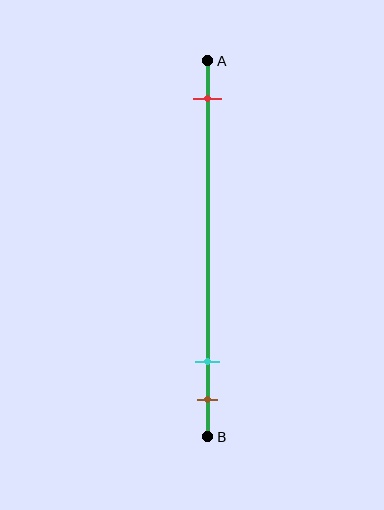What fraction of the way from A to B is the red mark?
The red mark is approximately 10% (0.1) of the way from A to B.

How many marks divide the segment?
There are 3 marks dividing the segment.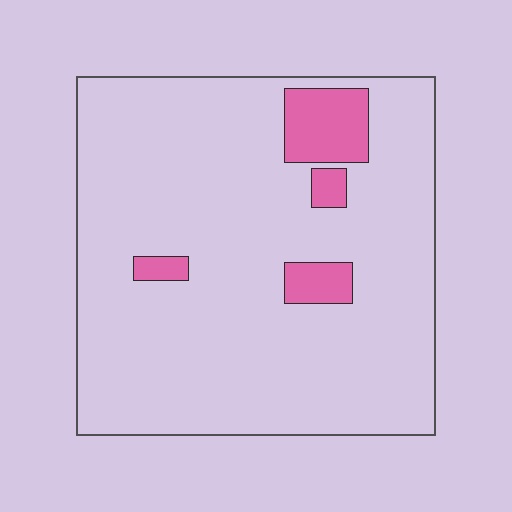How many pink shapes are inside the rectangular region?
4.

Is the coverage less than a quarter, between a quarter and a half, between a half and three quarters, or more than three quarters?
Less than a quarter.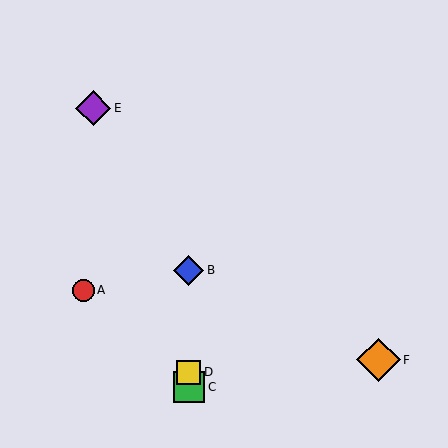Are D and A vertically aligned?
No, D is at x≈189 and A is at x≈83.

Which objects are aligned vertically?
Objects B, C, D are aligned vertically.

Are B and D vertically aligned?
Yes, both are at x≈189.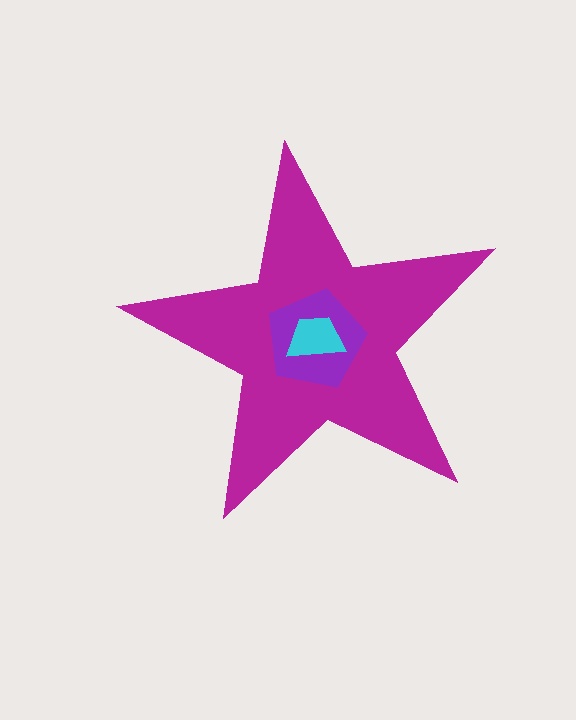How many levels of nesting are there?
3.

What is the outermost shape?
The magenta star.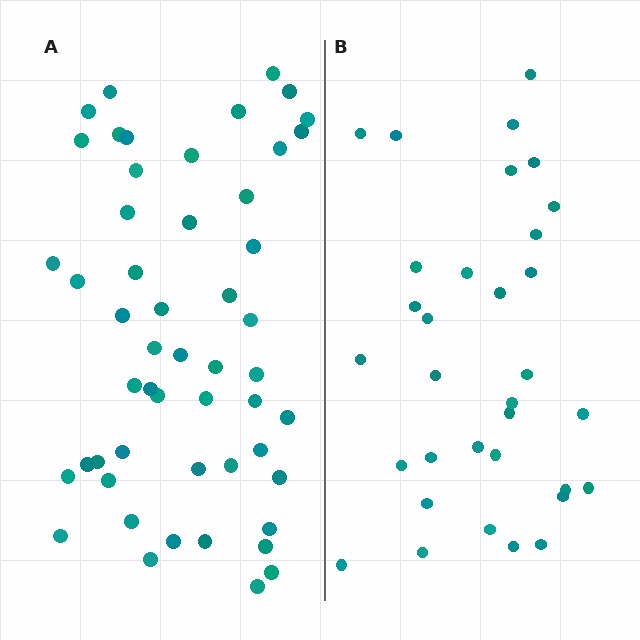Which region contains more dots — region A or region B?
Region A (the left region) has more dots.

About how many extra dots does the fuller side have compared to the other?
Region A has approximately 20 more dots than region B.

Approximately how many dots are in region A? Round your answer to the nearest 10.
About 50 dots. (The exact count is 52, which rounds to 50.)